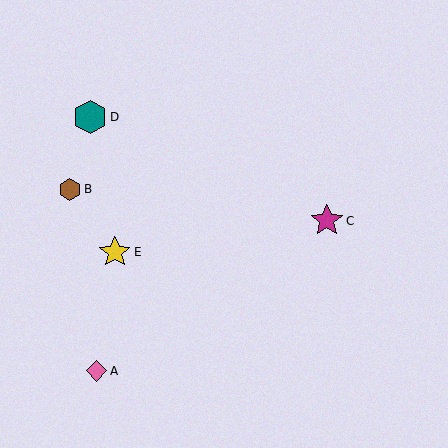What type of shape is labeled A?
Shape A is a pink diamond.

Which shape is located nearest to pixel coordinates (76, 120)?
The teal hexagon (labeled D) at (90, 117) is nearest to that location.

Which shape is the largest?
The teal hexagon (labeled D) is the largest.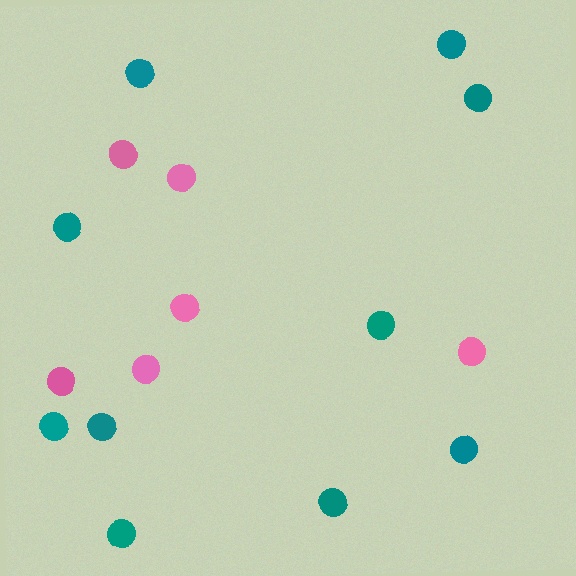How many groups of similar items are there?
There are 2 groups: one group of pink circles (6) and one group of teal circles (10).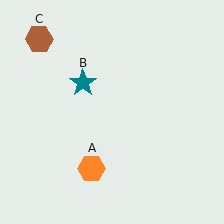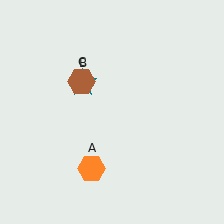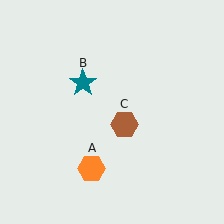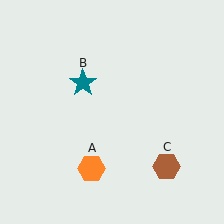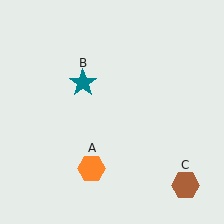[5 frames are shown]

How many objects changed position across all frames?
1 object changed position: brown hexagon (object C).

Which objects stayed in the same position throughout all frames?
Orange hexagon (object A) and teal star (object B) remained stationary.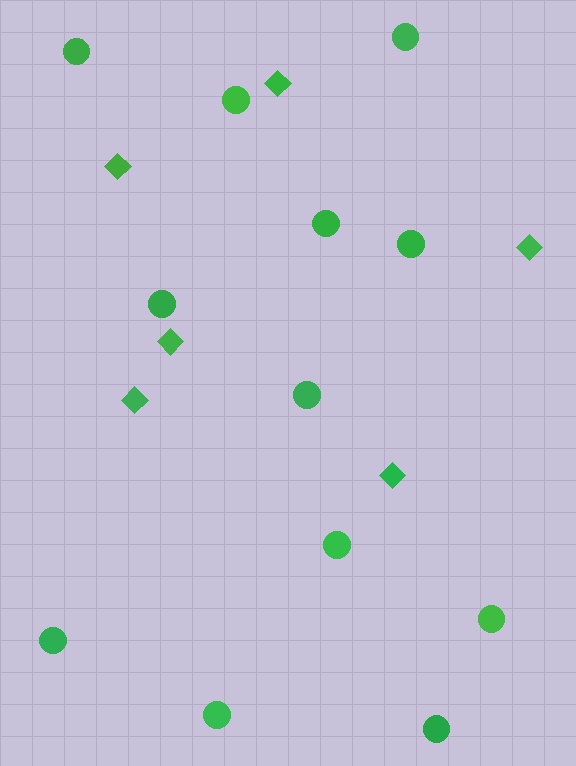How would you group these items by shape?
There are 2 groups: one group of circles (12) and one group of diamonds (6).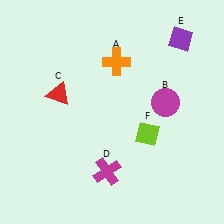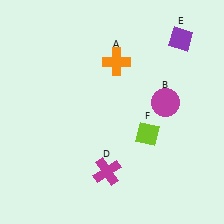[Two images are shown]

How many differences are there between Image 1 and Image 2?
There is 1 difference between the two images.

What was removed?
The red triangle (C) was removed in Image 2.